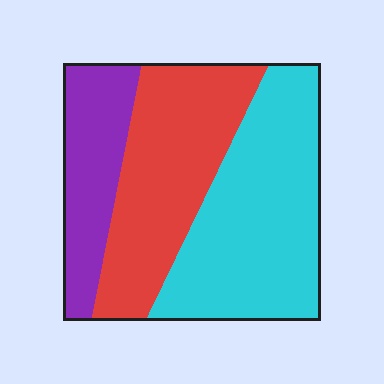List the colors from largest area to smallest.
From largest to smallest: cyan, red, purple.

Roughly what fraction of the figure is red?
Red covers around 35% of the figure.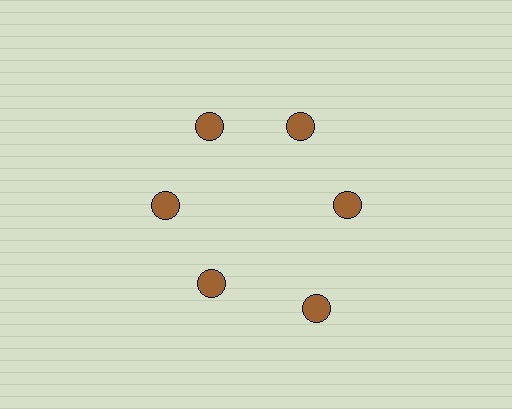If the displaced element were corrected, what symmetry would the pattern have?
It would have 6-fold rotational symmetry — the pattern would map onto itself every 60 degrees.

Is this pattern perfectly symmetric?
No. The 6 brown circles are arranged in a ring, but one element near the 5 o'clock position is pushed outward from the center, breaking the 6-fold rotational symmetry.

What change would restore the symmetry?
The symmetry would be restored by moving it inward, back onto the ring so that all 6 circles sit at equal angles and equal distance from the center.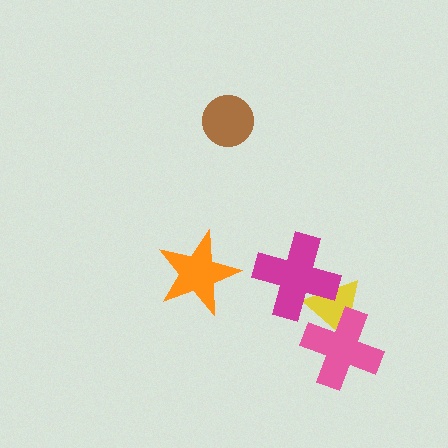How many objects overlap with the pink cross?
1 object overlaps with the pink cross.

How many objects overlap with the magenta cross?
1 object overlaps with the magenta cross.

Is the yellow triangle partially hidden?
Yes, it is partially covered by another shape.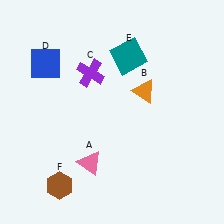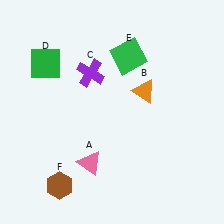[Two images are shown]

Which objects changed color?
D changed from blue to green. E changed from teal to green.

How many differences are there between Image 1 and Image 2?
There are 2 differences between the two images.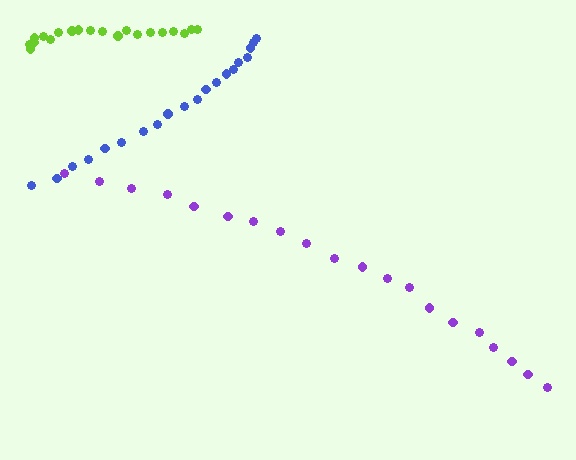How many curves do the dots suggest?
There are 3 distinct paths.